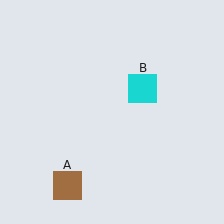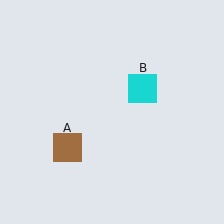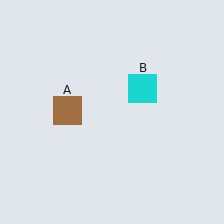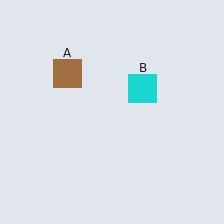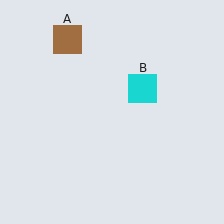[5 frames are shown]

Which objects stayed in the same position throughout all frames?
Cyan square (object B) remained stationary.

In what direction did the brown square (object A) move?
The brown square (object A) moved up.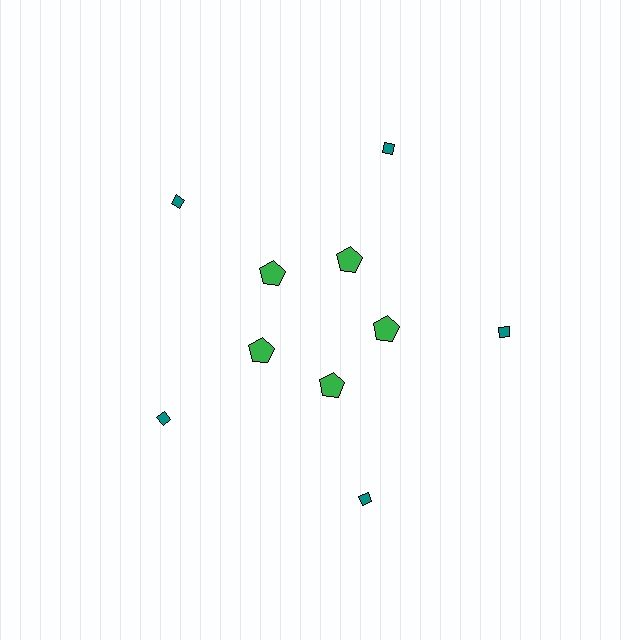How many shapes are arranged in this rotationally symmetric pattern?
There are 10 shapes, arranged in 5 groups of 2.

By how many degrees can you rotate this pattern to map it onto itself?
The pattern maps onto itself every 72 degrees of rotation.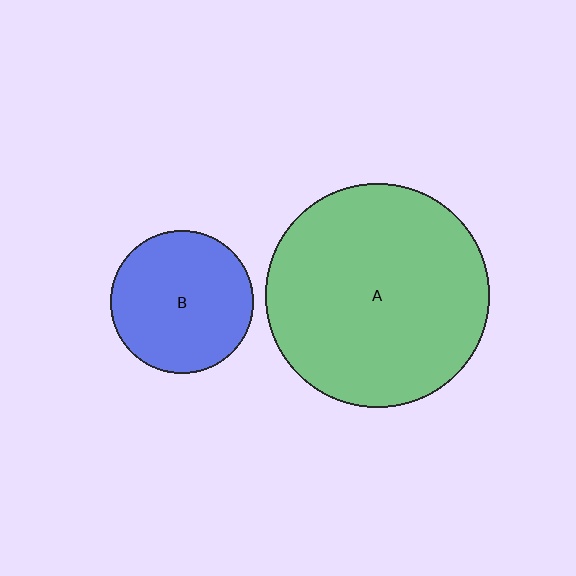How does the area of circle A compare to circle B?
Approximately 2.5 times.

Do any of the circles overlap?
No, none of the circles overlap.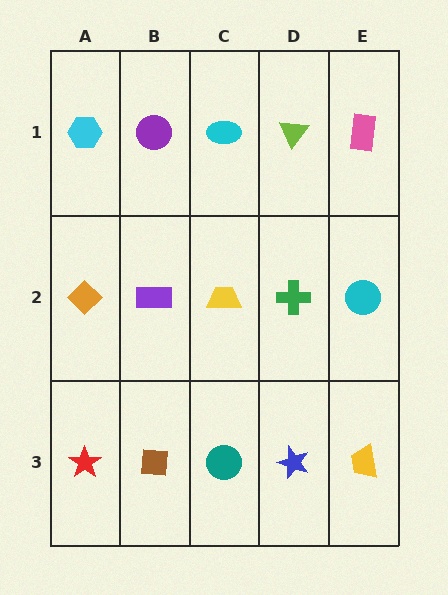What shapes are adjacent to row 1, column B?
A purple rectangle (row 2, column B), a cyan hexagon (row 1, column A), a cyan ellipse (row 1, column C).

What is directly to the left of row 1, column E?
A lime triangle.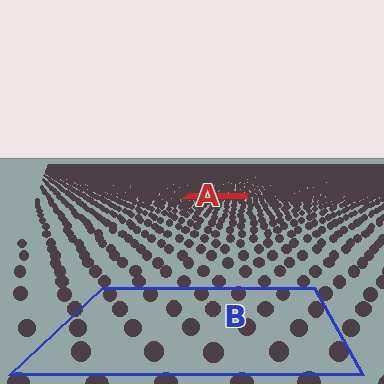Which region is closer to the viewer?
Region B is closer. The texture elements there are larger and more spread out.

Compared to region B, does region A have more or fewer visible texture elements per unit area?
Region A has more texture elements per unit area — they are packed more densely because it is farther away.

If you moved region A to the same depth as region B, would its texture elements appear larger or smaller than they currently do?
They would appear larger. At a closer depth, the same texture elements are projected at a bigger on-screen size.